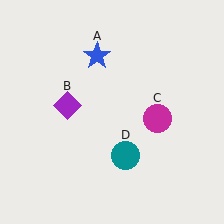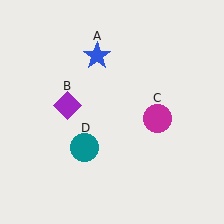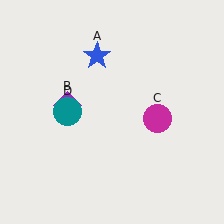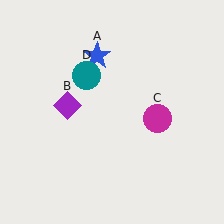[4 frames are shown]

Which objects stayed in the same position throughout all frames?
Blue star (object A) and purple diamond (object B) and magenta circle (object C) remained stationary.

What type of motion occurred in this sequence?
The teal circle (object D) rotated clockwise around the center of the scene.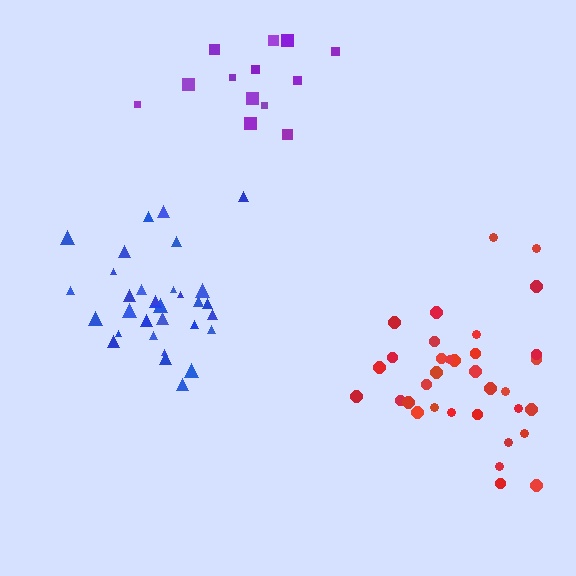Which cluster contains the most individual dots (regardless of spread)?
Red (34).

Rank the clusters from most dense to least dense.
blue, red, purple.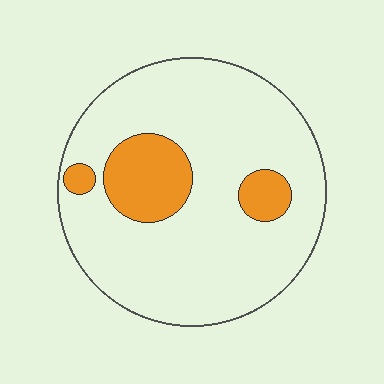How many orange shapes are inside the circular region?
3.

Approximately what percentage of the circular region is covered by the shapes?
Approximately 15%.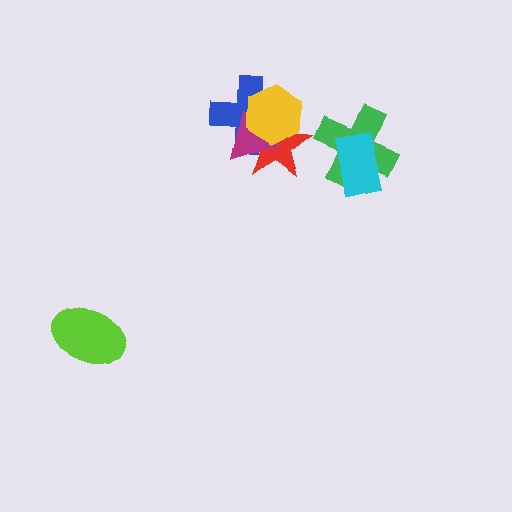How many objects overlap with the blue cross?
3 objects overlap with the blue cross.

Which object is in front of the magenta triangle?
The yellow hexagon is in front of the magenta triangle.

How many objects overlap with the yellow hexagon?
3 objects overlap with the yellow hexagon.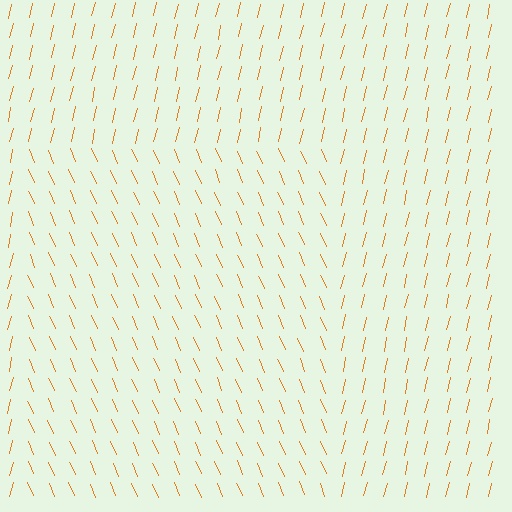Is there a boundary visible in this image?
Yes, there is a texture boundary formed by a change in line orientation.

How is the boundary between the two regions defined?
The boundary is defined purely by a change in line orientation (approximately 37 degrees difference). All lines are the same color and thickness.